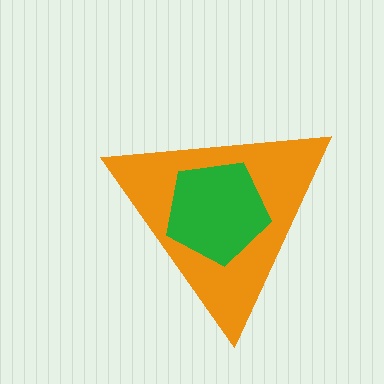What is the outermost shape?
The orange triangle.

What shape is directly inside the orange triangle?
The green pentagon.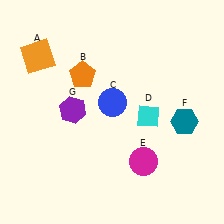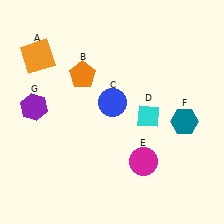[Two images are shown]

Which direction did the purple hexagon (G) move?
The purple hexagon (G) moved left.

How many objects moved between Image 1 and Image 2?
1 object moved between the two images.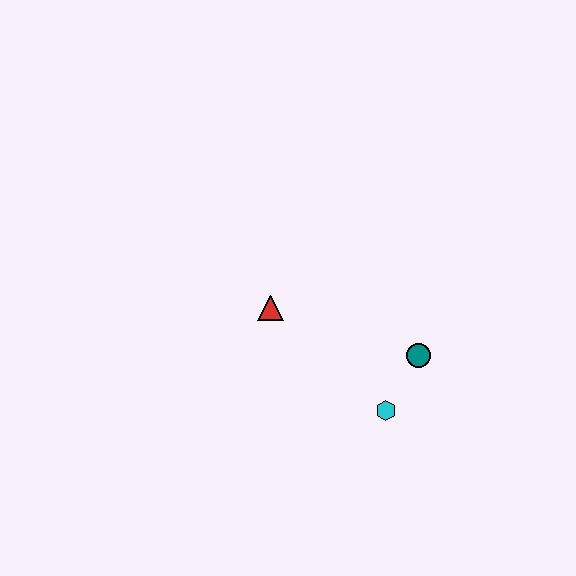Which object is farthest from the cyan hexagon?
The red triangle is farthest from the cyan hexagon.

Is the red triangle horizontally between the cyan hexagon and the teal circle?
No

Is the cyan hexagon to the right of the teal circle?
No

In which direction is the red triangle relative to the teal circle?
The red triangle is to the left of the teal circle.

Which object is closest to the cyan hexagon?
The teal circle is closest to the cyan hexagon.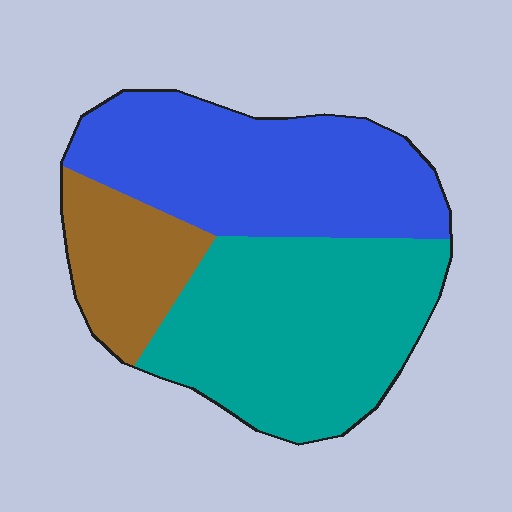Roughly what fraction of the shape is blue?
Blue covers 39% of the shape.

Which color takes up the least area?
Brown, at roughly 15%.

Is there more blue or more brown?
Blue.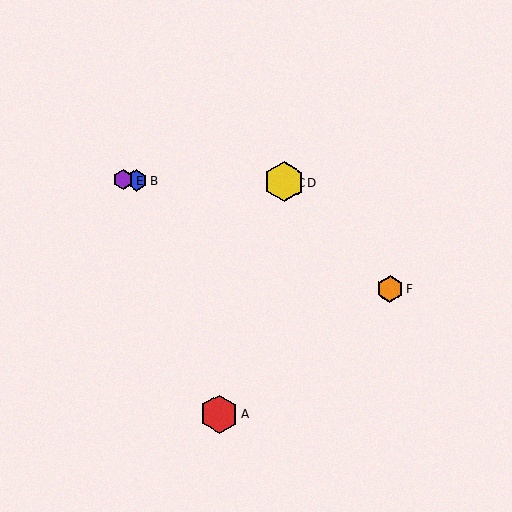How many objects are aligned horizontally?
4 objects (B, C, D, E) are aligned horizontally.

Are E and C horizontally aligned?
Yes, both are at y≈180.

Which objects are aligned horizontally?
Objects B, C, D, E are aligned horizontally.